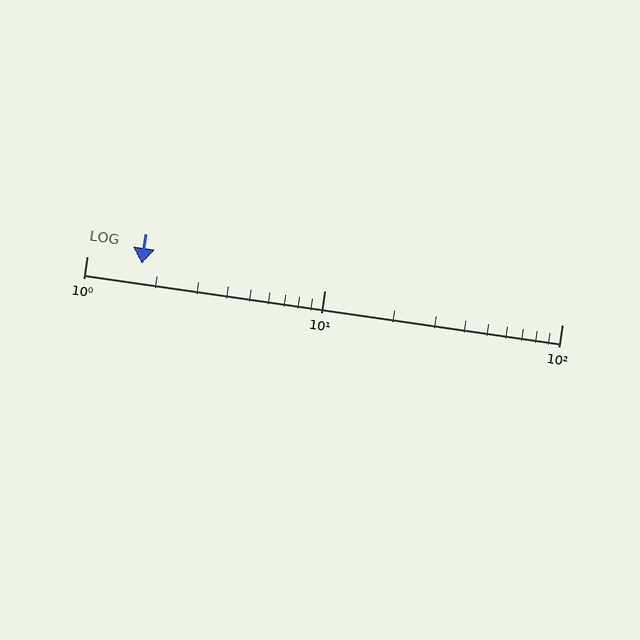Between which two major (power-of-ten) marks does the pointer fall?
The pointer is between 1 and 10.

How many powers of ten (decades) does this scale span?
The scale spans 2 decades, from 1 to 100.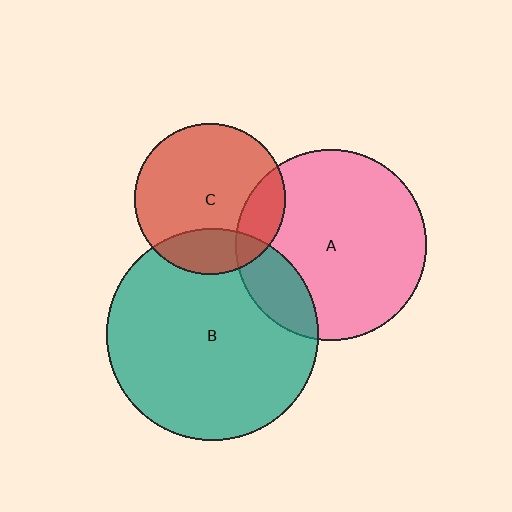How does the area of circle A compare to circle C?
Approximately 1.6 times.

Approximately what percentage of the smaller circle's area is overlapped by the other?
Approximately 15%.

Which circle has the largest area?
Circle B (teal).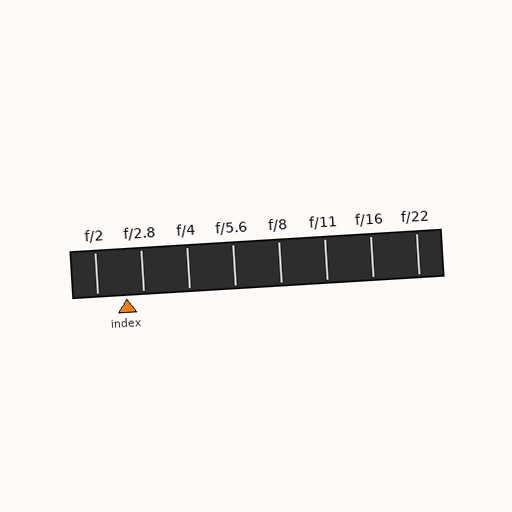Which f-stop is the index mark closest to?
The index mark is closest to f/2.8.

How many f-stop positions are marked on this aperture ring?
There are 8 f-stop positions marked.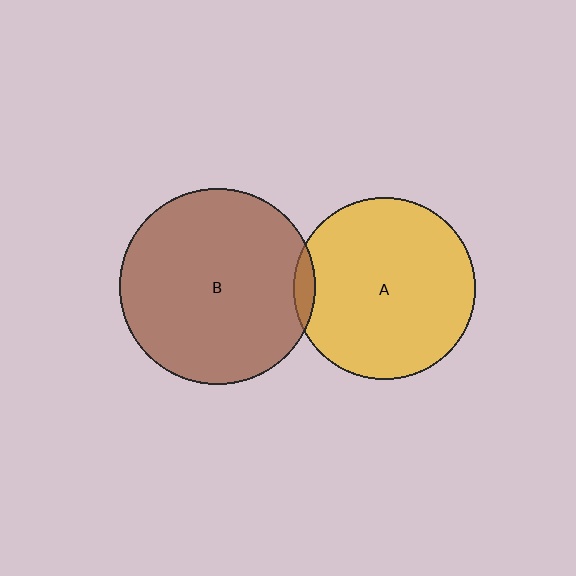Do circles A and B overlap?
Yes.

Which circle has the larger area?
Circle B (brown).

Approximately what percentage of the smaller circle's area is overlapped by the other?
Approximately 5%.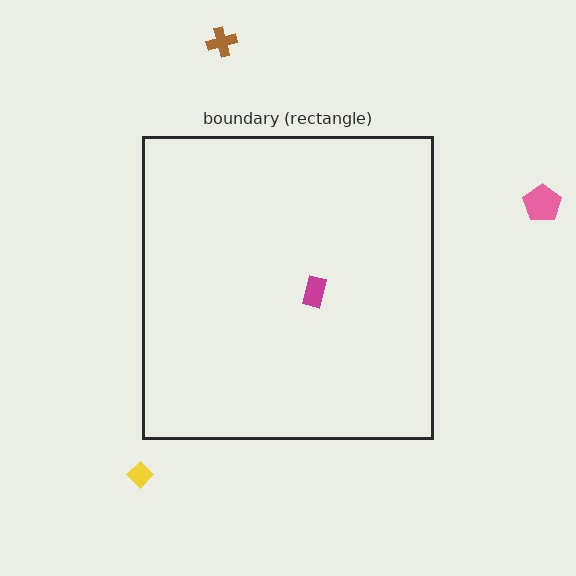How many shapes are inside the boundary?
1 inside, 3 outside.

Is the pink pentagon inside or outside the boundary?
Outside.